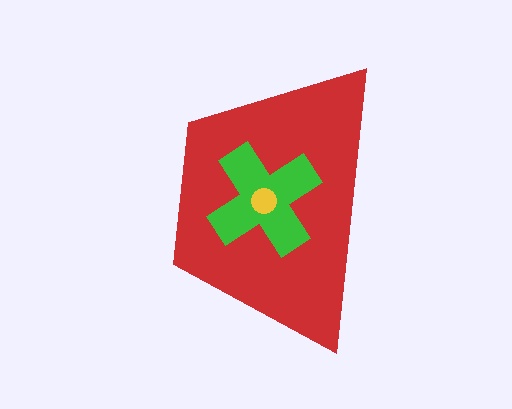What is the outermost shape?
The red trapezoid.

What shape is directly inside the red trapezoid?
The green cross.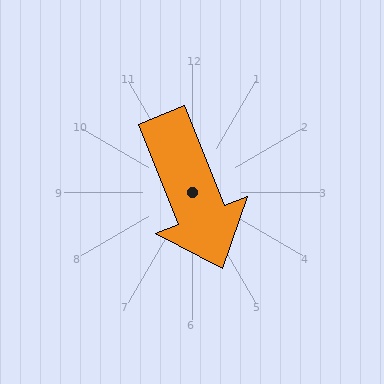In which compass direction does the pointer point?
South.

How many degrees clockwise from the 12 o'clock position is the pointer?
Approximately 158 degrees.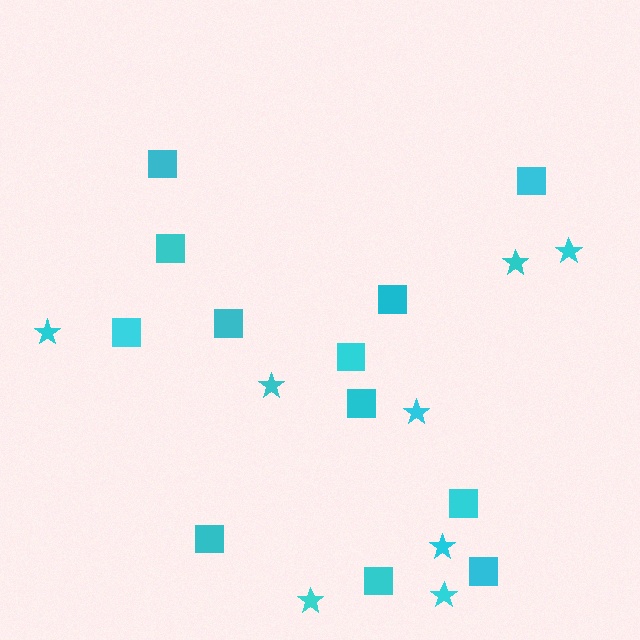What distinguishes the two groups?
There are 2 groups: one group of squares (12) and one group of stars (8).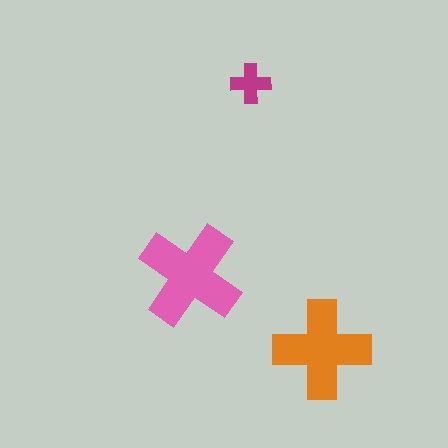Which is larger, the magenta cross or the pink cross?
The pink one.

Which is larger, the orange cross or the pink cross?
The pink one.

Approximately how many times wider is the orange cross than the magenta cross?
About 2.5 times wider.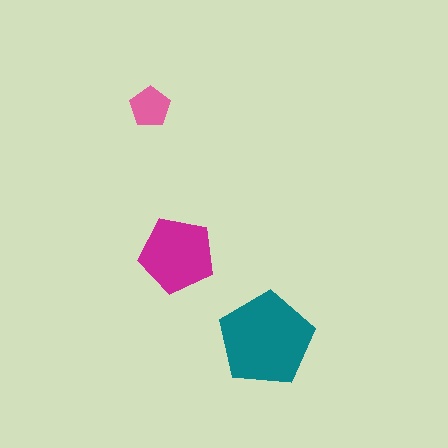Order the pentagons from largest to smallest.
the teal one, the magenta one, the pink one.